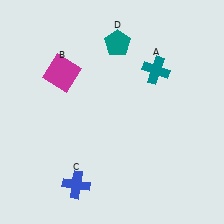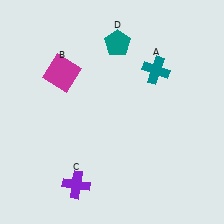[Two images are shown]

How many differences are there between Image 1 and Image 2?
There is 1 difference between the two images.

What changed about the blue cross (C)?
In Image 1, C is blue. In Image 2, it changed to purple.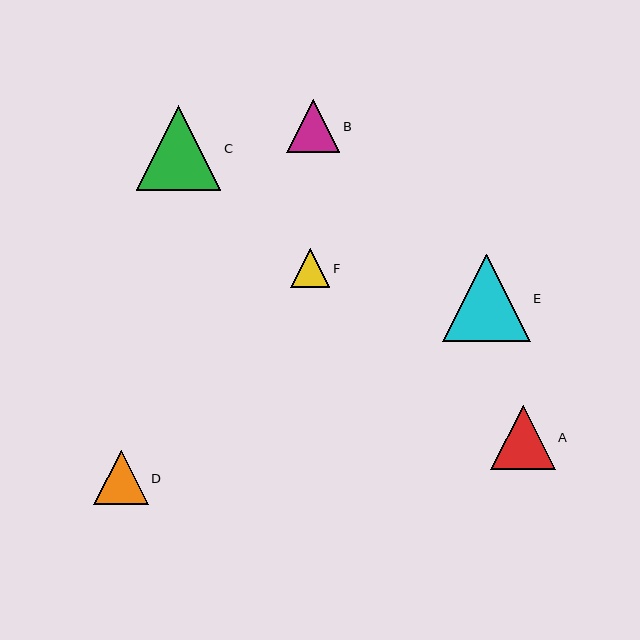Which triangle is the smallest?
Triangle F is the smallest with a size of approximately 39 pixels.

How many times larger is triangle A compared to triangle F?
Triangle A is approximately 1.7 times the size of triangle F.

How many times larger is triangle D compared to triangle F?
Triangle D is approximately 1.4 times the size of triangle F.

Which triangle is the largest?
Triangle E is the largest with a size of approximately 88 pixels.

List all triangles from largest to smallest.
From largest to smallest: E, C, A, D, B, F.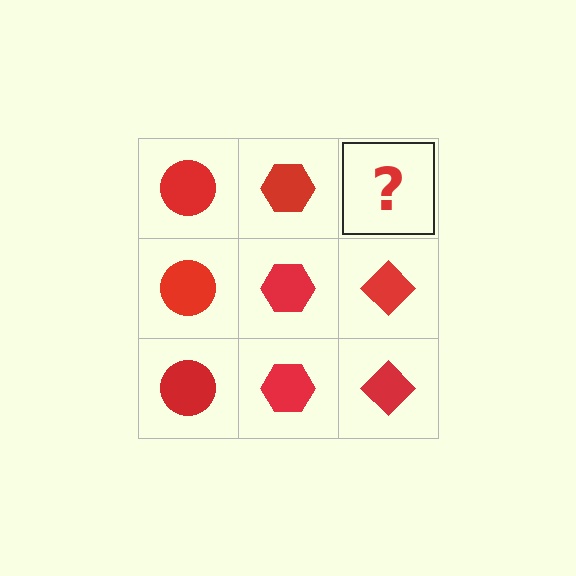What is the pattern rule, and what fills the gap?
The rule is that each column has a consistent shape. The gap should be filled with a red diamond.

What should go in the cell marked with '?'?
The missing cell should contain a red diamond.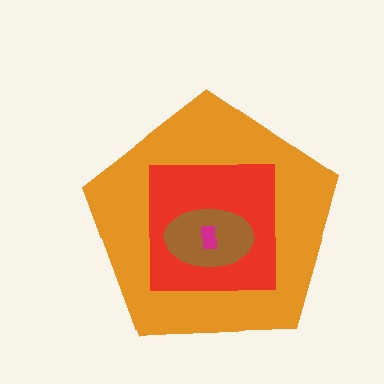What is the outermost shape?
The orange pentagon.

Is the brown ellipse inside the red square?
Yes.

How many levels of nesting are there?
4.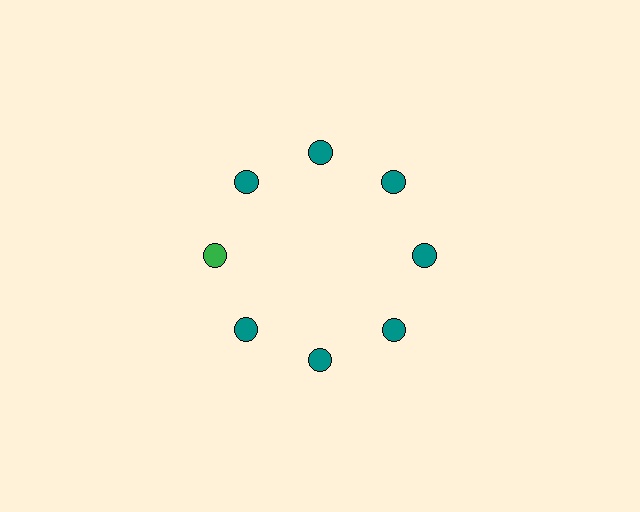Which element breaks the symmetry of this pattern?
The green circle at roughly the 9 o'clock position breaks the symmetry. All other shapes are teal circles.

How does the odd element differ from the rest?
It has a different color: green instead of teal.